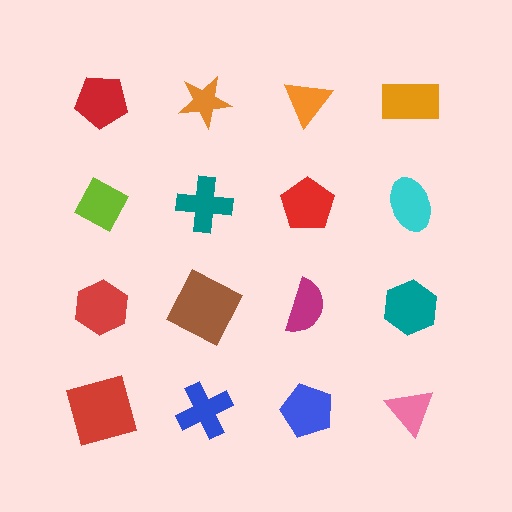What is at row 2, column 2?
A teal cross.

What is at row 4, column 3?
A blue pentagon.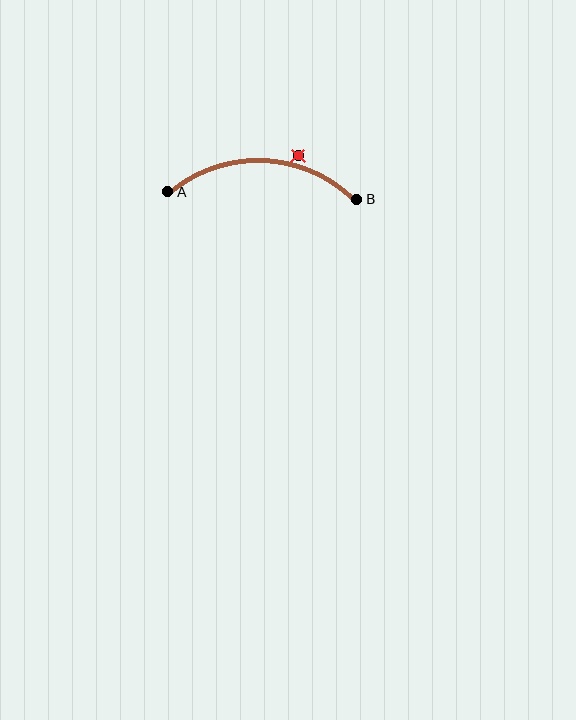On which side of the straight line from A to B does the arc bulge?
The arc bulges above the straight line connecting A and B.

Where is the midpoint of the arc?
The arc midpoint is the point on the curve farthest from the straight line joining A and B. It sits above that line.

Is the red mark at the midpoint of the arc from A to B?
No — the red mark does not lie on the arc at all. It sits slightly outside the curve.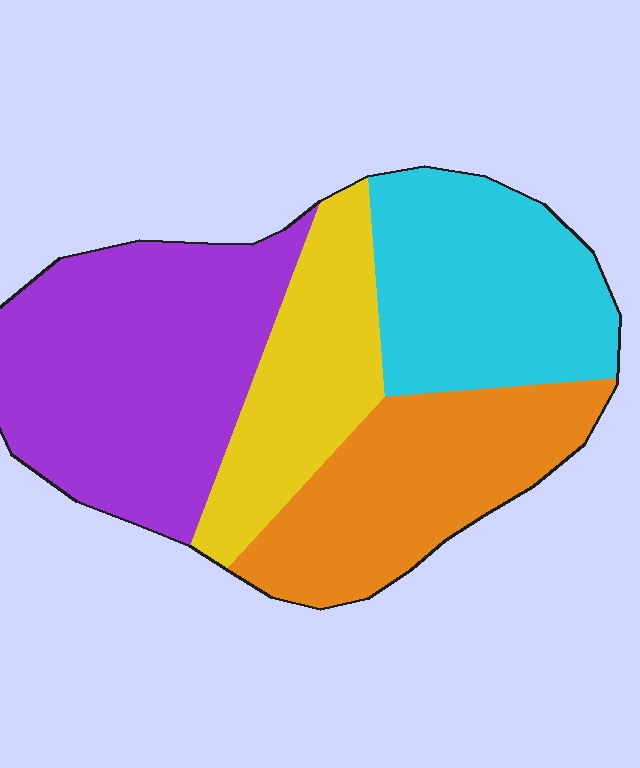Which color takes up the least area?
Yellow, at roughly 20%.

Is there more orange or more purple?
Purple.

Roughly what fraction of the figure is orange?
Orange covers about 25% of the figure.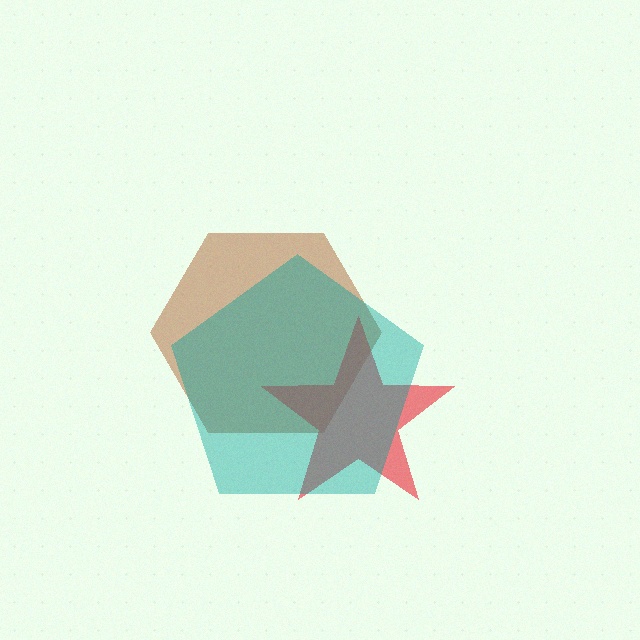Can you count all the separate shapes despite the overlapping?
Yes, there are 3 separate shapes.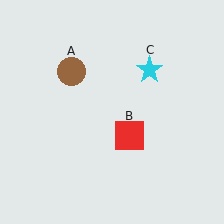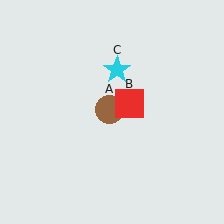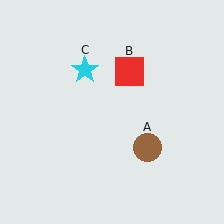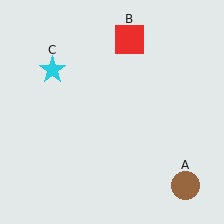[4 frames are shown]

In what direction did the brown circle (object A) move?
The brown circle (object A) moved down and to the right.